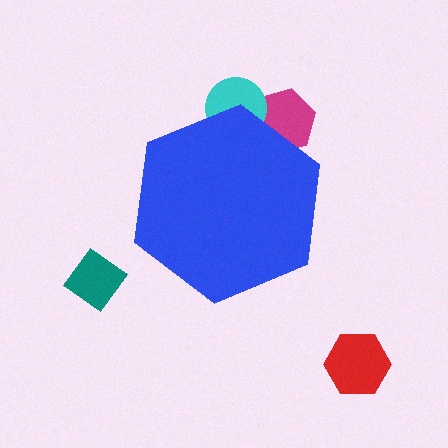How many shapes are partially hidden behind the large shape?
2 shapes are partially hidden.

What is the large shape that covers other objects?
A blue hexagon.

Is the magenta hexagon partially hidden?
Yes, the magenta hexagon is partially hidden behind the blue hexagon.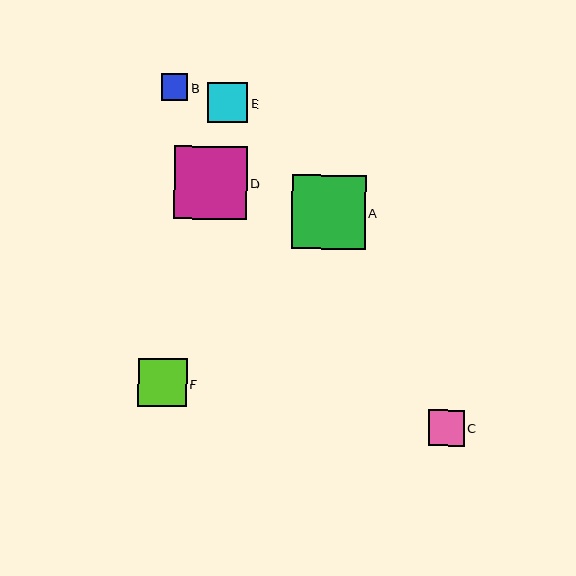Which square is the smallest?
Square B is the smallest with a size of approximately 26 pixels.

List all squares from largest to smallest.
From largest to smallest: A, D, F, E, C, B.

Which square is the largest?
Square A is the largest with a size of approximately 74 pixels.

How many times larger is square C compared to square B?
Square C is approximately 1.4 times the size of square B.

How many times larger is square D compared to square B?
Square D is approximately 2.8 times the size of square B.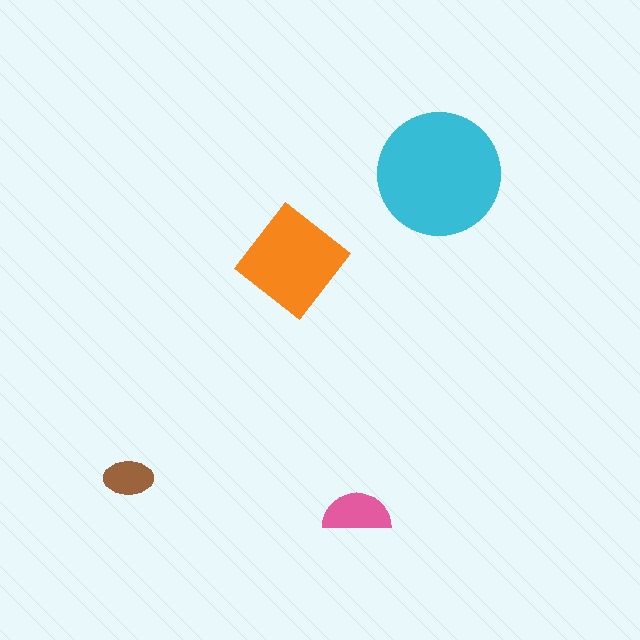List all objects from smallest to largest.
The brown ellipse, the pink semicircle, the orange diamond, the cyan circle.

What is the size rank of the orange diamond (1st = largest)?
2nd.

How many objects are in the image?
There are 4 objects in the image.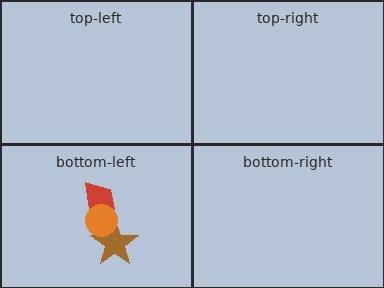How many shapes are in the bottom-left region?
3.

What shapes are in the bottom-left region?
The brown star, the red trapezoid, the orange circle.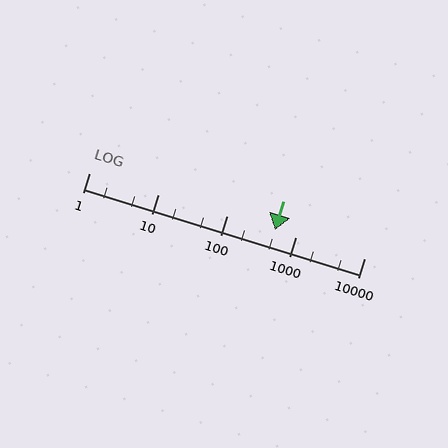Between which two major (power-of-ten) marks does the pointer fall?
The pointer is between 100 and 1000.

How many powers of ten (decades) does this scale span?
The scale spans 4 decades, from 1 to 10000.